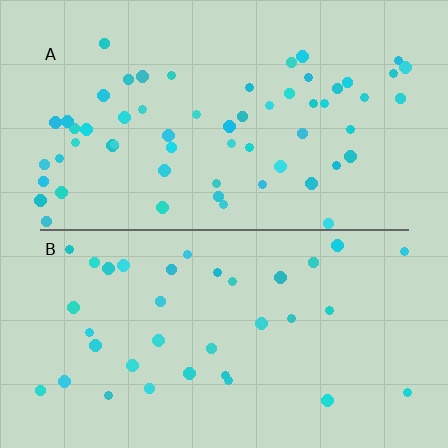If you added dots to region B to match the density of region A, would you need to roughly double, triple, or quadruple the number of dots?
Approximately double.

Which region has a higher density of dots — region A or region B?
A (the top).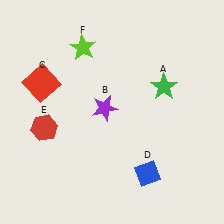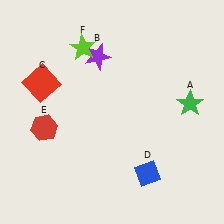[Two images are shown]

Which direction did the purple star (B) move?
The purple star (B) moved up.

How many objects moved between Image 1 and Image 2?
2 objects moved between the two images.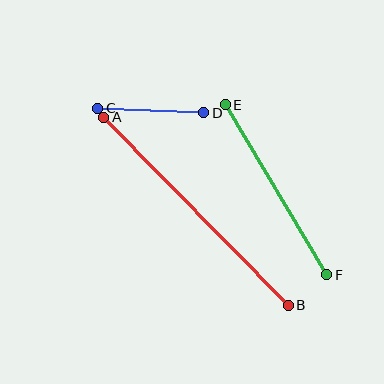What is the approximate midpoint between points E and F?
The midpoint is at approximately (276, 190) pixels.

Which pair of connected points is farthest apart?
Points A and B are farthest apart.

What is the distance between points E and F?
The distance is approximately 198 pixels.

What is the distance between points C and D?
The distance is approximately 106 pixels.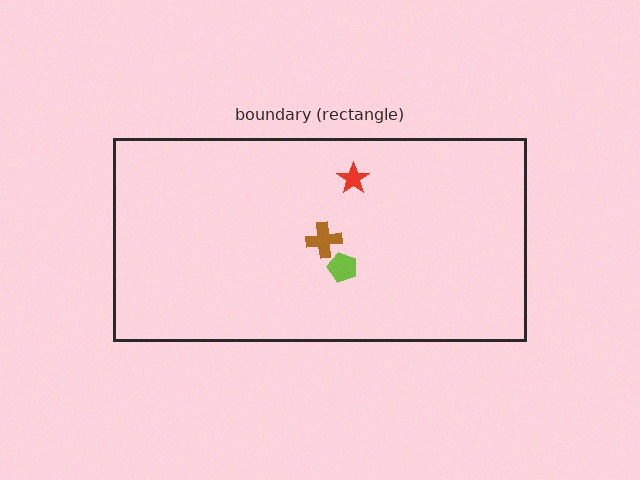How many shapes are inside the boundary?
3 inside, 0 outside.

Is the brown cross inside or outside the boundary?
Inside.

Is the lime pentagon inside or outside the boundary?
Inside.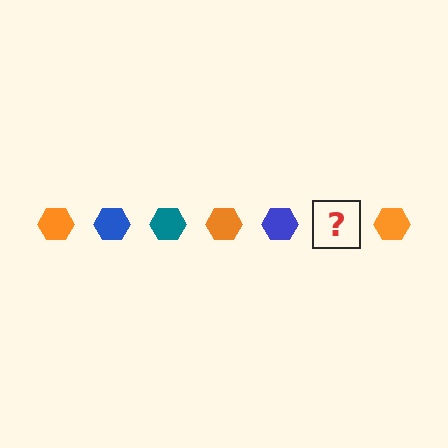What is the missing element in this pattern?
The missing element is a teal hexagon.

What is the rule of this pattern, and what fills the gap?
The rule is that the pattern cycles through orange, blue, teal hexagons. The gap should be filled with a teal hexagon.